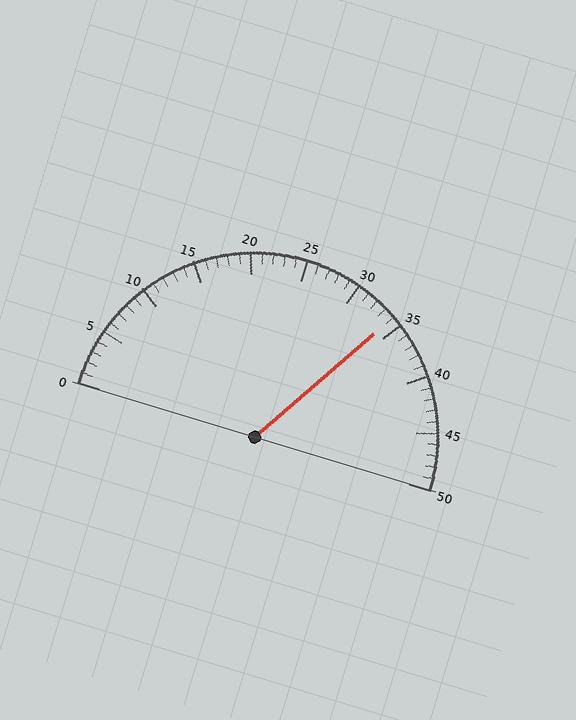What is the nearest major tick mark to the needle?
The nearest major tick mark is 35.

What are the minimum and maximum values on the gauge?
The gauge ranges from 0 to 50.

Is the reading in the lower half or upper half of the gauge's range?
The reading is in the upper half of the range (0 to 50).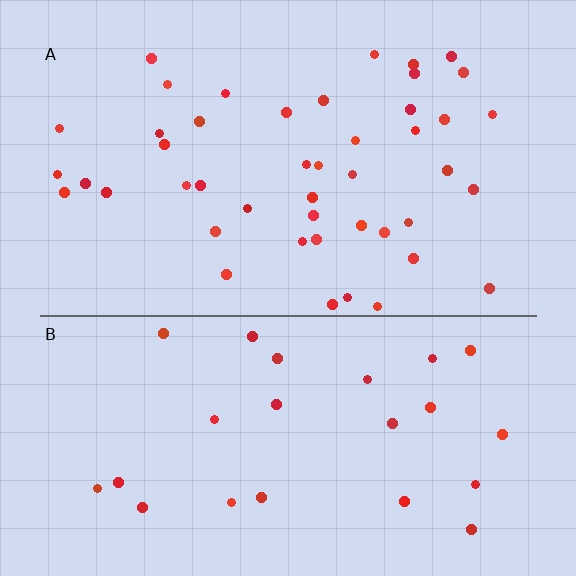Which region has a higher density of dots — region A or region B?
A (the top).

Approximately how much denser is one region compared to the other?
Approximately 1.9× — region A over region B.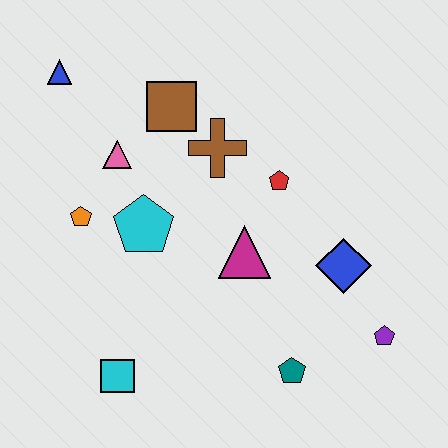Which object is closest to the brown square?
The brown cross is closest to the brown square.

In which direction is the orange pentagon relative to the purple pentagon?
The orange pentagon is to the left of the purple pentagon.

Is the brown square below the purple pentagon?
No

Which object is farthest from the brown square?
The purple pentagon is farthest from the brown square.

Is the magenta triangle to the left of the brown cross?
No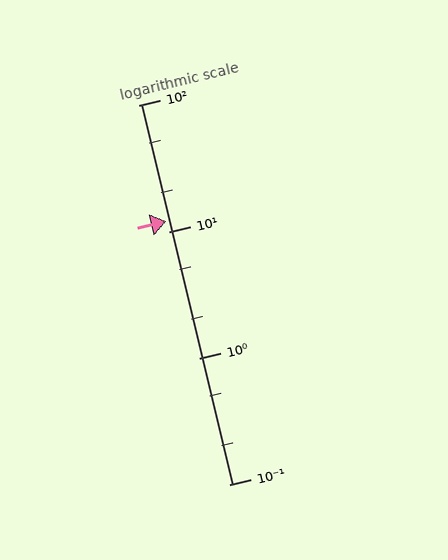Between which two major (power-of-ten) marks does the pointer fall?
The pointer is between 10 and 100.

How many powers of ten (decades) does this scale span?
The scale spans 3 decades, from 0.1 to 100.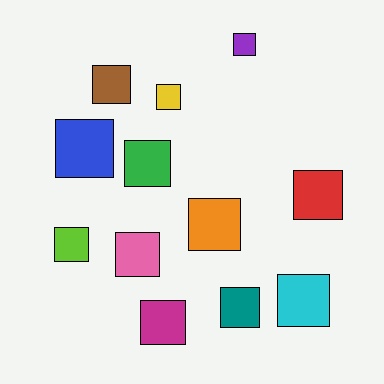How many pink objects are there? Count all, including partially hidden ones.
There is 1 pink object.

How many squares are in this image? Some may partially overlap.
There are 12 squares.